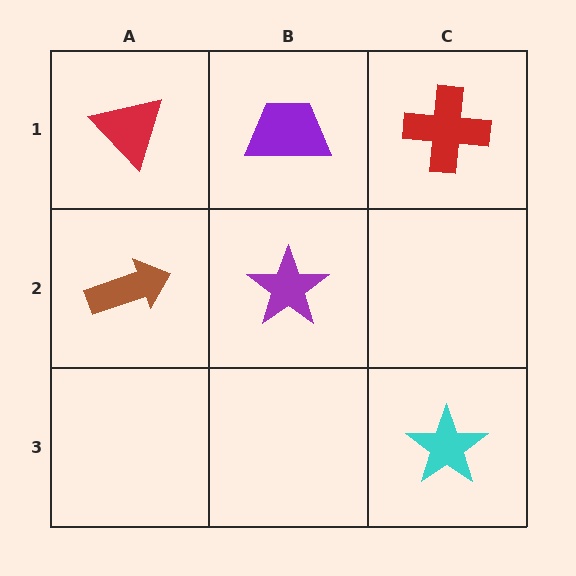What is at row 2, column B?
A purple star.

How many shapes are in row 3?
1 shape.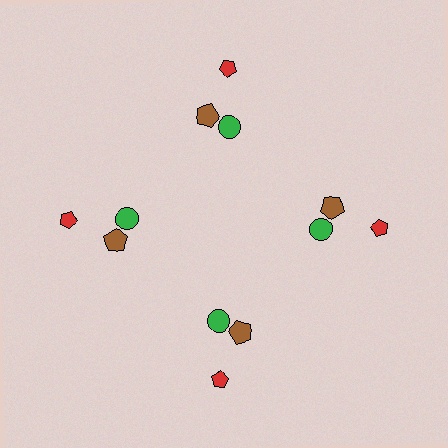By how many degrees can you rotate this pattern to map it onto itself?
The pattern maps onto itself every 90 degrees of rotation.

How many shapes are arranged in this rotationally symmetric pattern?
There are 12 shapes, arranged in 4 groups of 3.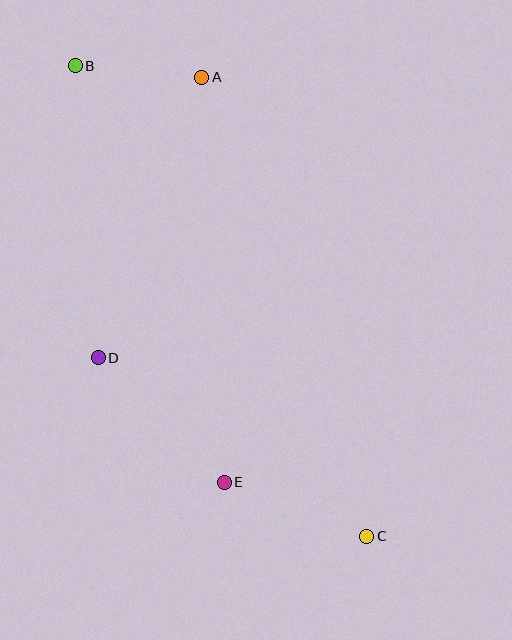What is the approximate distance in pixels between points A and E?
The distance between A and E is approximately 406 pixels.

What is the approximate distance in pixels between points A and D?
The distance between A and D is approximately 299 pixels.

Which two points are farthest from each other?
Points B and C are farthest from each other.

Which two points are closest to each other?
Points A and B are closest to each other.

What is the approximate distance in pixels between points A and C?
The distance between A and C is approximately 488 pixels.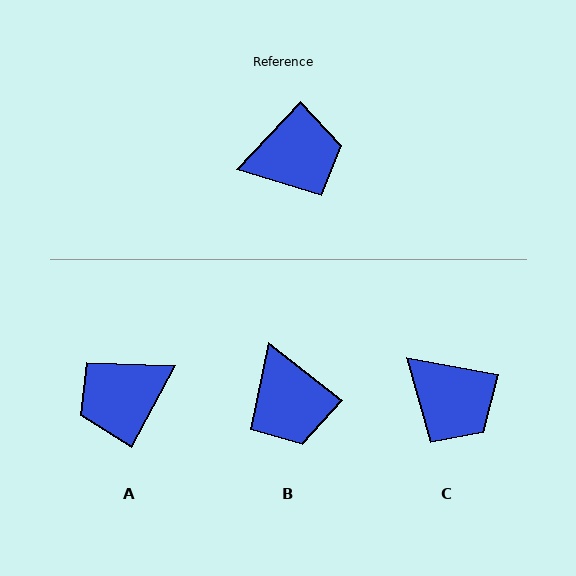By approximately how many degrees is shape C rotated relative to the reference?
Approximately 57 degrees clockwise.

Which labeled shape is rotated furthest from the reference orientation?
A, about 165 degrees away.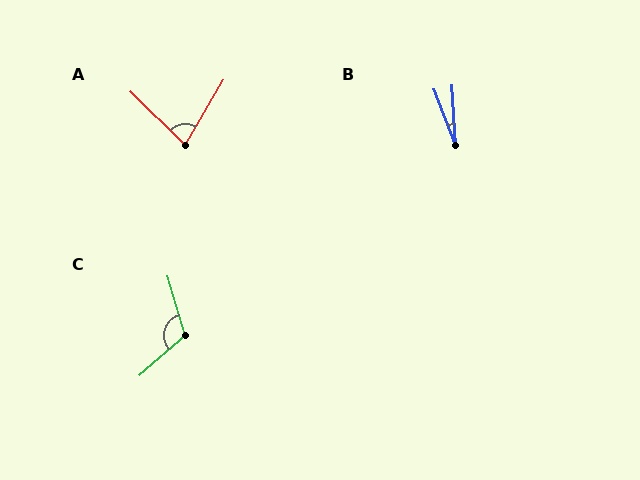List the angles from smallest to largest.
B (18°), A (76°), C (114°).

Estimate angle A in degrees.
Approximately 76 degrees.